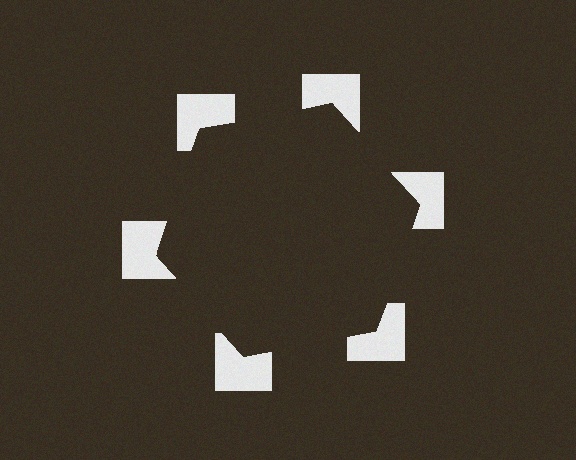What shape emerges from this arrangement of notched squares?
An illusory hexagon — its edges are inferred from the aligned wedge cuts in the notched squares, not physically drawn.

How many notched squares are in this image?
There are 6 — one at each vertex of the illusory hexagon.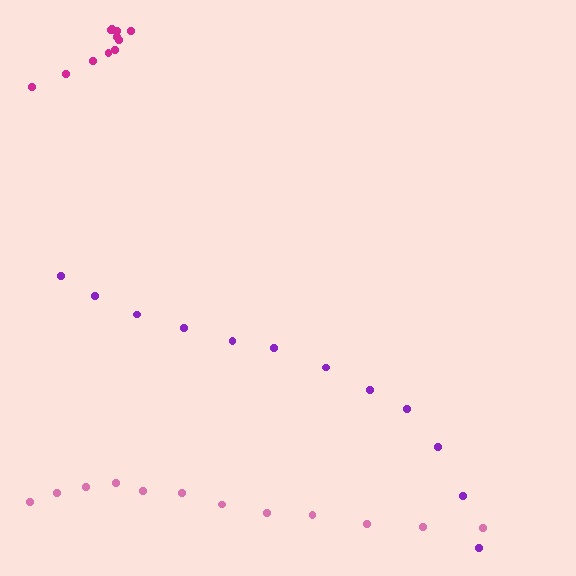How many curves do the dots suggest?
There are 3 distinct paths.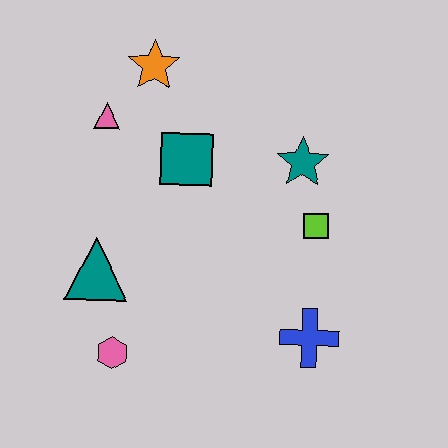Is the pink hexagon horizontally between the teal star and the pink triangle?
Yes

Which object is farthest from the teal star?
The pink hexagon is farthest from the teal star.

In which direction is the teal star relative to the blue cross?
The teal star is above the blue cross.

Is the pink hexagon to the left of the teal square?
Yes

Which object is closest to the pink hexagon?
The teal triangle is closest to the pink hexagon.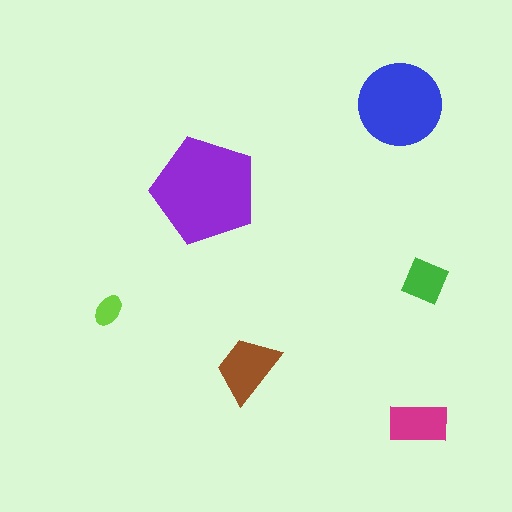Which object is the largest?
The purple pentagon.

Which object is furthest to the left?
The lime ellipse is leftmost.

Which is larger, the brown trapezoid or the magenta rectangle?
The brown trapezoid.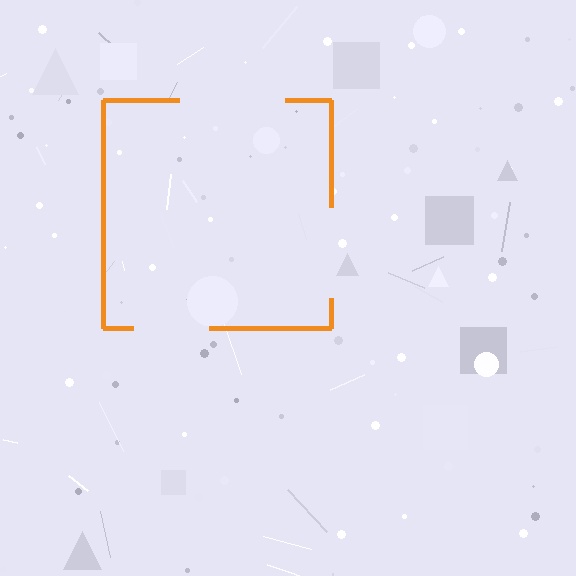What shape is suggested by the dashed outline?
The dashed outline suggests a square.